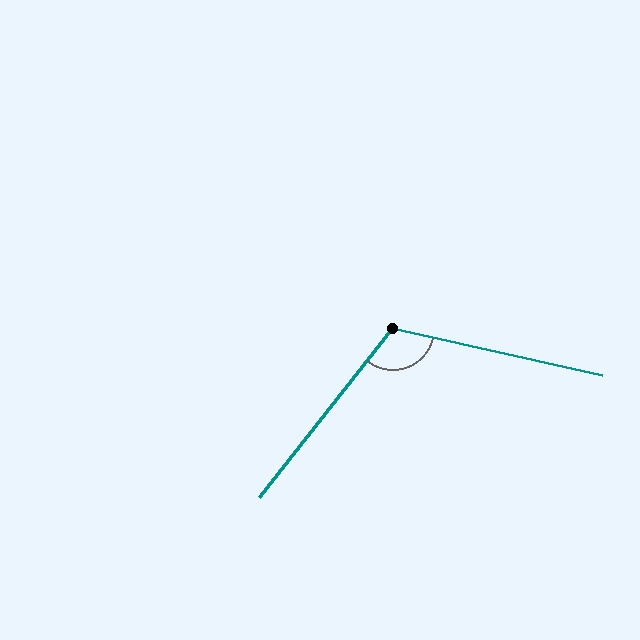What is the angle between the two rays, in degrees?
Approximately 116 degrees.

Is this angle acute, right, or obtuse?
It is obtuse.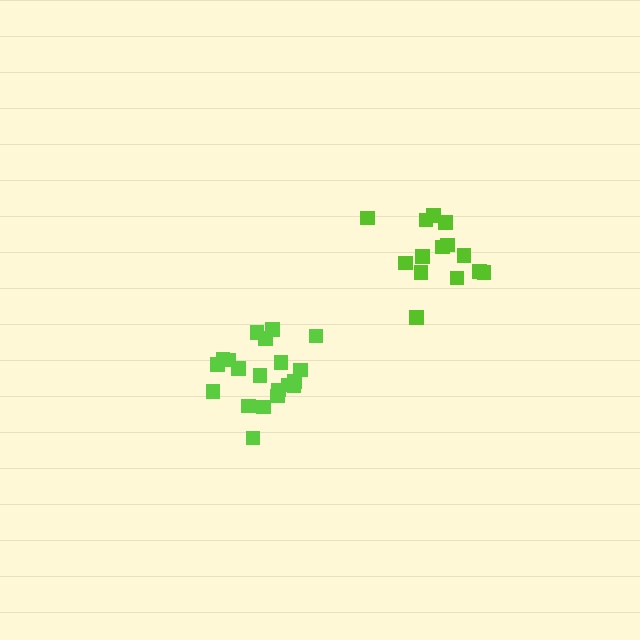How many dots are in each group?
Group 1: 14 dots, Group 2: 20 dots (34 total).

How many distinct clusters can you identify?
There are 2 distinct clusters.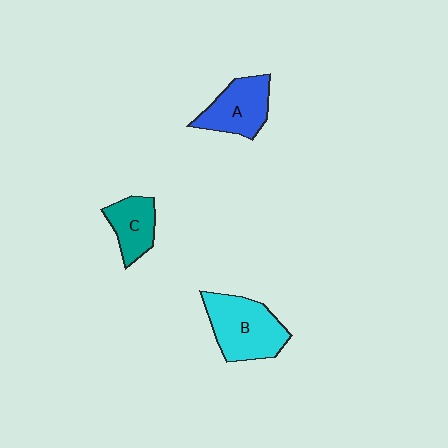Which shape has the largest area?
Shape B (cyan).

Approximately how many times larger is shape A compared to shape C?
Approximately 1.3 times.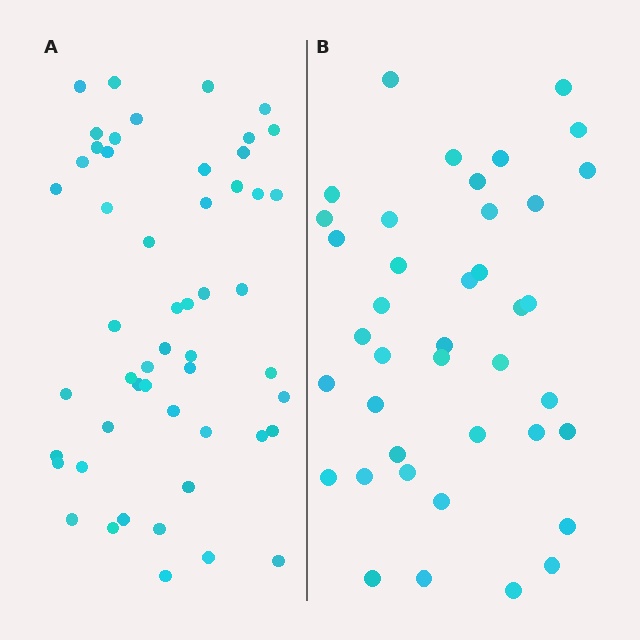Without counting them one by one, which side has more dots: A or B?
Region A (the left region) has more dots.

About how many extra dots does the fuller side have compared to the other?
Region A has roughly 12 or so more dots than region B.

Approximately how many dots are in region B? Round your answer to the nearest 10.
About 40 dots.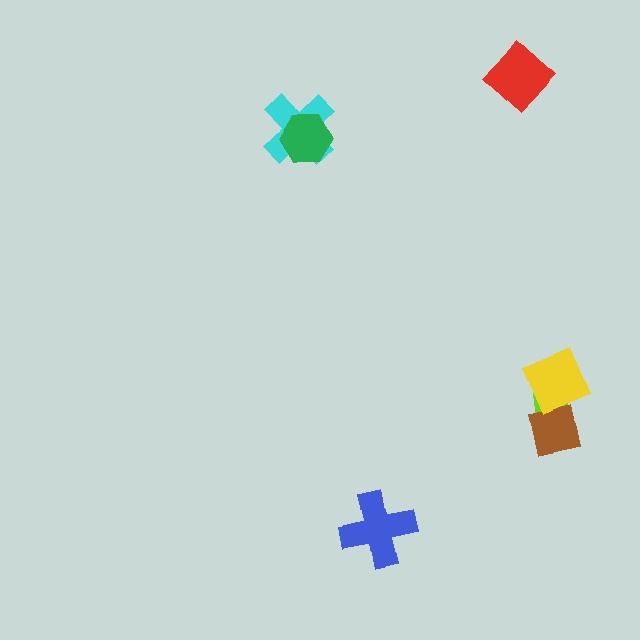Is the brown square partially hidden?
Yes, it is partially covered by another shape.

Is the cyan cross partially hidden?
Yes, it is partially covered by another shape.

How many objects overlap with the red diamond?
0 objects overlap with the red diamond.